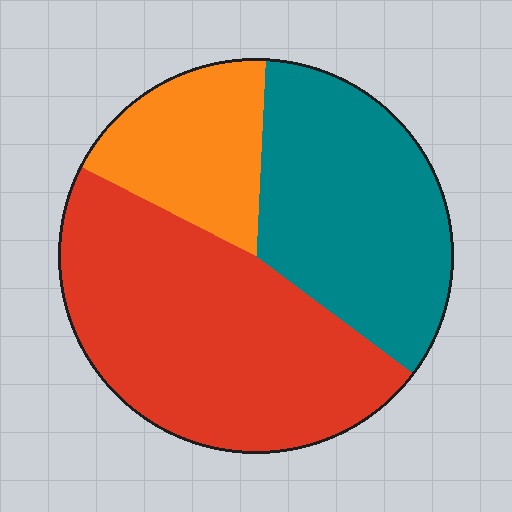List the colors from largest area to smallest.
From largest to smallest: red, teal, orange.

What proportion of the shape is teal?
Teal covers 34% of the shape.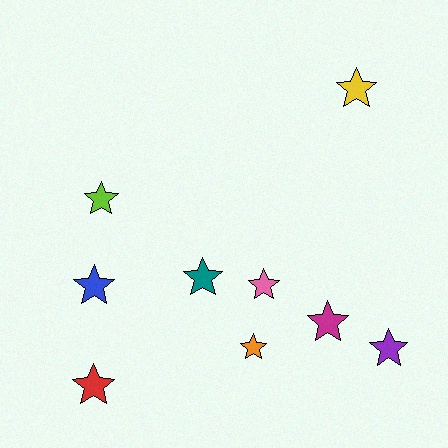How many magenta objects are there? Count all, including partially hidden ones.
There is 1 magenta object.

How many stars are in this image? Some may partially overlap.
There are 9 stars.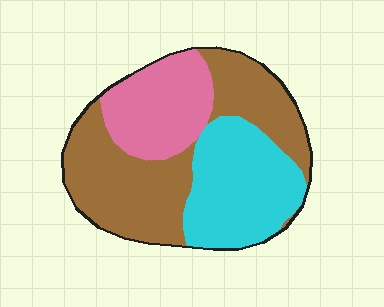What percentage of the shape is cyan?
Cyan takes up about one third (1/3) of the shape.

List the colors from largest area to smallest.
From largest to smallest: brown, cyan, pink.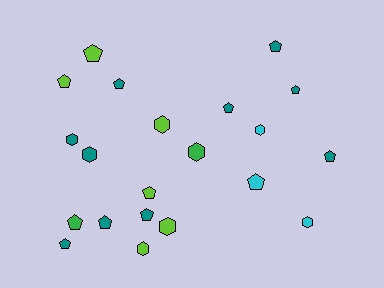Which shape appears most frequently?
Pentagon, with 13 objects.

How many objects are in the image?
There are 21 objects.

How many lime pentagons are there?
There are 3 lime pentagons.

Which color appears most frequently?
Teal, with 10 objects.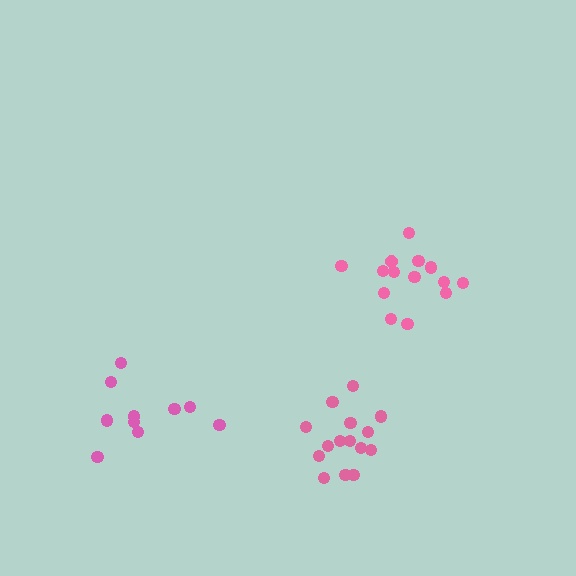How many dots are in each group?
Group 1: 15 dots, Group 2: 10 dots, Group 3: 14 dots (39 total).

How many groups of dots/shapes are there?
There are 3 groups.